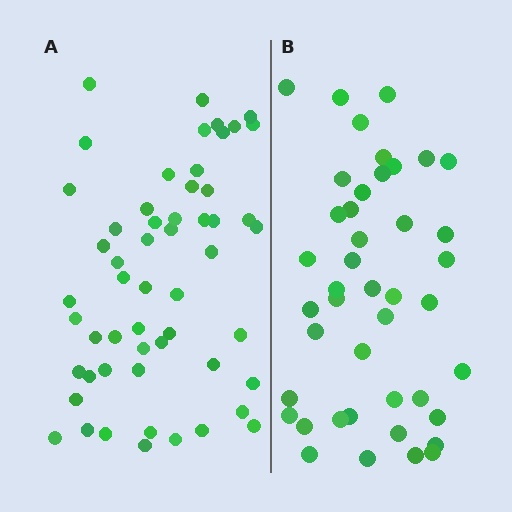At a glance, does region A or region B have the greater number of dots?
Region A (the left region) has more dots.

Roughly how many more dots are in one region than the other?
Region A has roughly 12 or so more dots than region B.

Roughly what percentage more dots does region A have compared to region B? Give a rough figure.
About 30% more.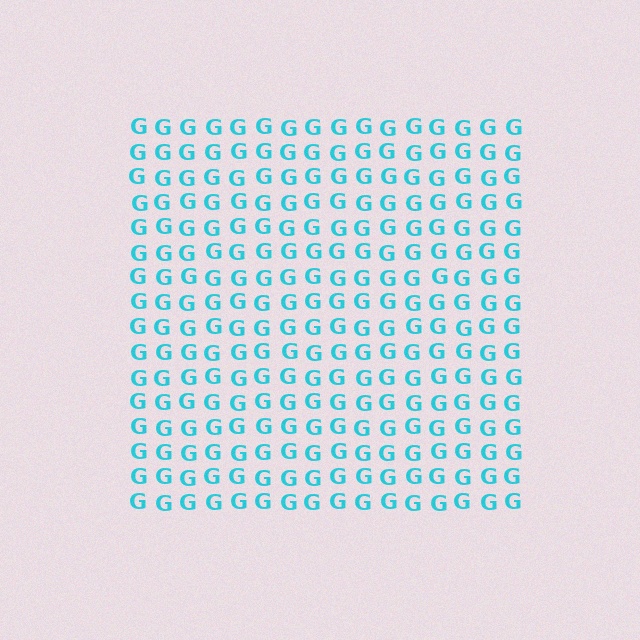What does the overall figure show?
The overall figure shows a square.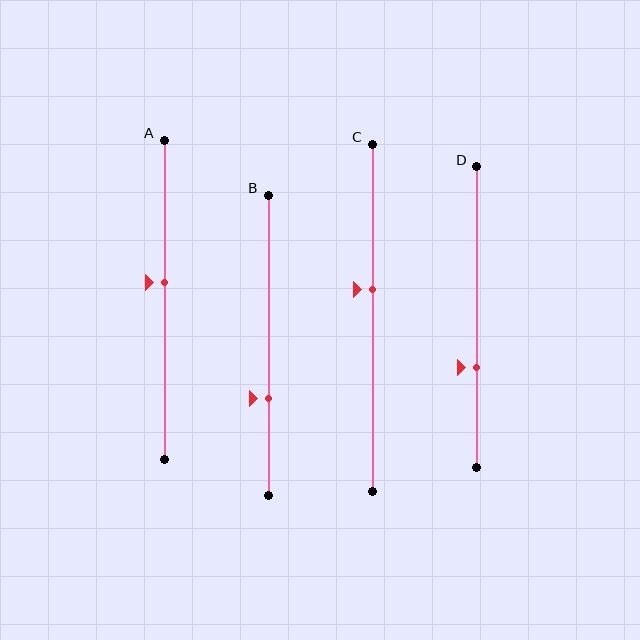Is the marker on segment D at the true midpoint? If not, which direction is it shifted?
No, the marker on segment D is shifted downward by about 17% of the segment length.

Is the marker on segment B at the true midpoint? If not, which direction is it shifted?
No, the marker on segment B is shifted downward by about 18% of the segment length.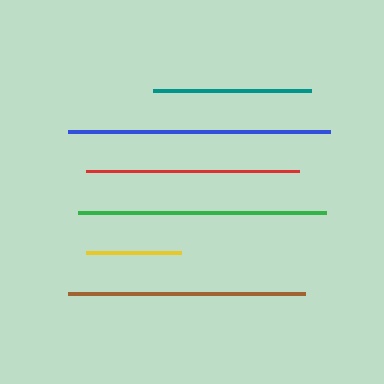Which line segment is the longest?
The blue line is the longest at approximately 262 pixels.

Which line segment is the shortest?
The yellow line is the shortest at approximately 95 pixels.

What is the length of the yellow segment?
The yellow segment is approximately 95 pixels long.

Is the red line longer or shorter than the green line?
The green line is longer than the red line.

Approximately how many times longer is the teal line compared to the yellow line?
The teal line is approximately 1.7 times the length of the yellow line.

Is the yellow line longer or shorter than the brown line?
The brown line is longer than the yellow line.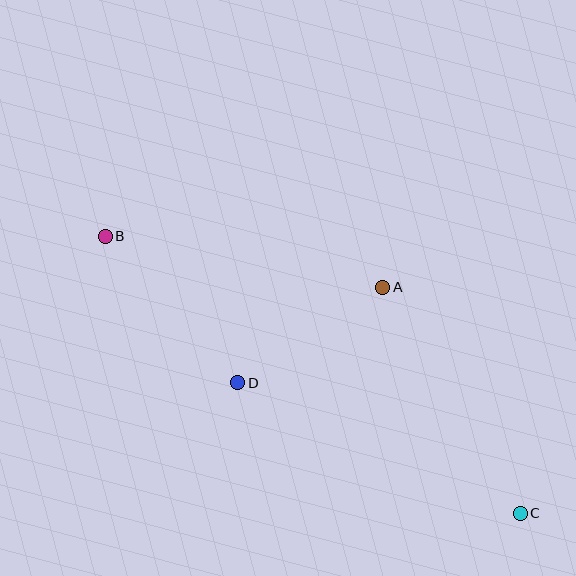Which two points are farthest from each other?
Points B and C are farthest from each other.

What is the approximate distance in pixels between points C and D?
The distance between C and D is approximately 311 pixels.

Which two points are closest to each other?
Points A and D are closest to each other.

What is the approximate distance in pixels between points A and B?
The distance between A and B is approximately 282 pixels.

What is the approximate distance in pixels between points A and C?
The distance between A and C is approximately 264 pixels.